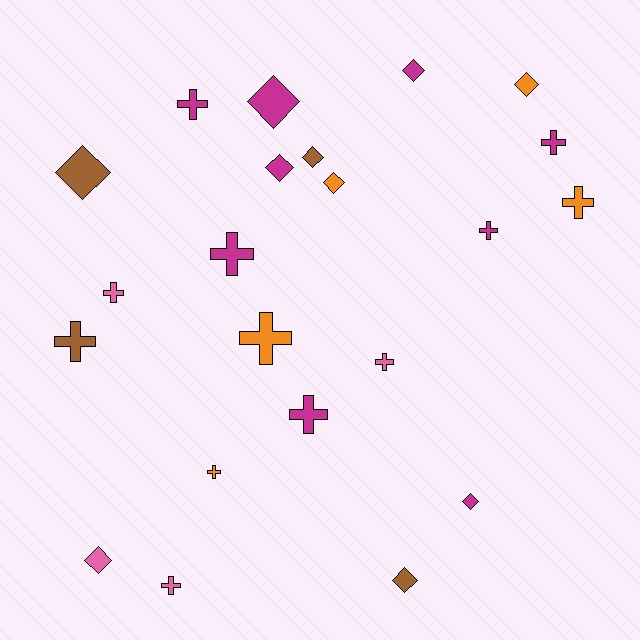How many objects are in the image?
There are 22 objects.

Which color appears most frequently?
Magenta, with 9 objects.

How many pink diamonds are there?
There is 1 pink diamond.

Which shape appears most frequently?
Cross, with 12 objects.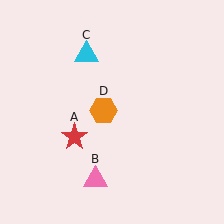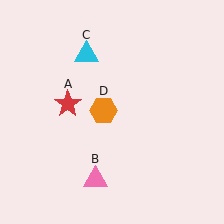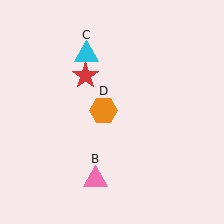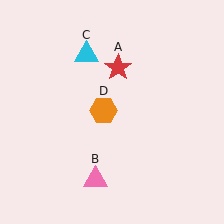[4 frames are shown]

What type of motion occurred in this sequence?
The red star (object A) rotated clockwise around the center of the scene.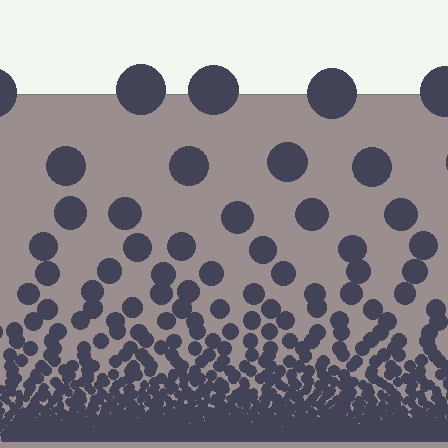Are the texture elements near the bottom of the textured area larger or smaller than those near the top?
Smaller. The gradient is inverted — elements near the bottom are smaller and denser.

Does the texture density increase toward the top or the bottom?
Density increases toward the bottom.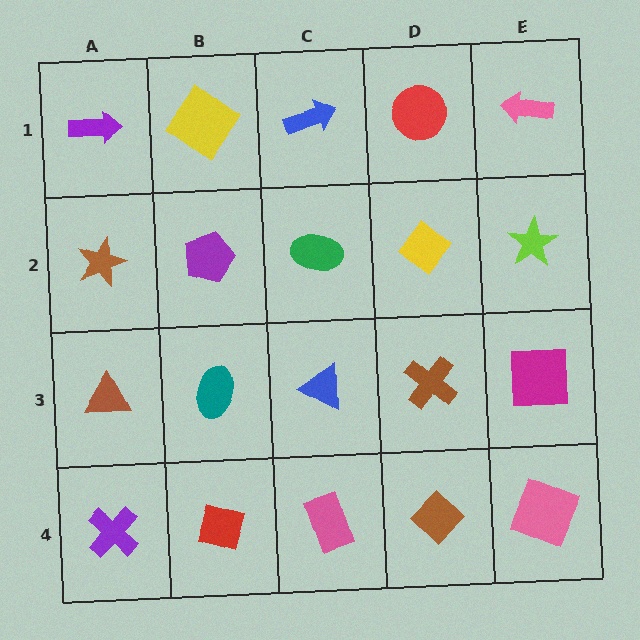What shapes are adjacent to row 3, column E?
A lime star (row 2, column E), a pink square (row 4, column E), a brown cross (row 3, column D).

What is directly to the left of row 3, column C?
A teal ellipse.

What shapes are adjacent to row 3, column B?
A purple pentagon (row 2, column B), a red diamond (row 4, column B), a brown triangle (row 3, column A), a blue triangle (row 3, column C).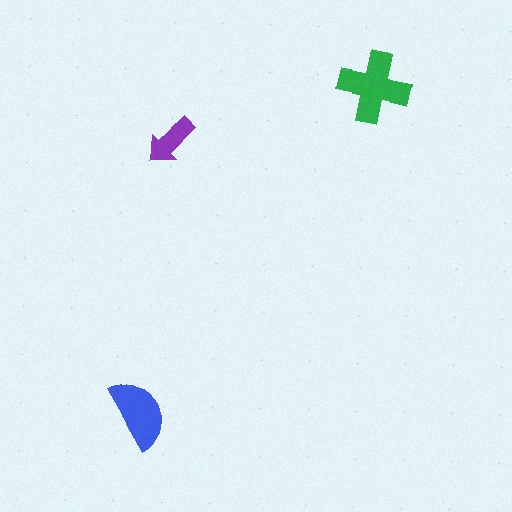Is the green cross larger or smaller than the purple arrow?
Larger.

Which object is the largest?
The green cross.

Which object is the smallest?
The purple arrow.